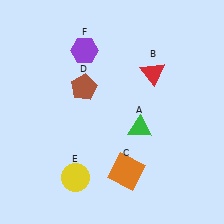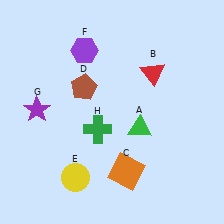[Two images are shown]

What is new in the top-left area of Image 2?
A purple star (G) was added in the top-left area of Image 2.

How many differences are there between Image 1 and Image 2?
There are 2 differences between the two images.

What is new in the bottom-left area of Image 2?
A green cross (H) was added in the bottom-left area of Image 2.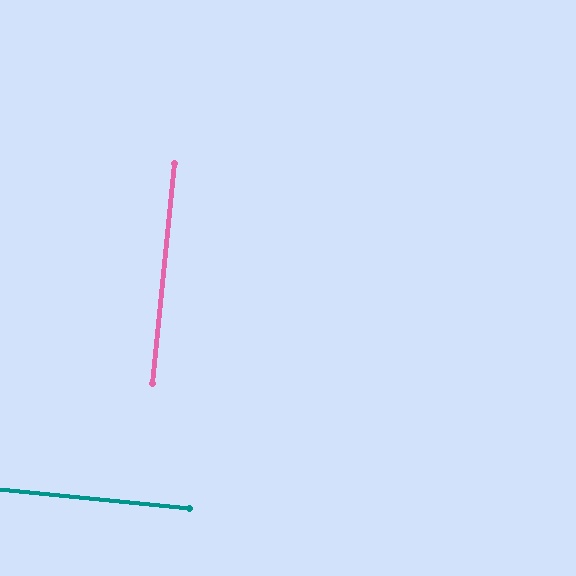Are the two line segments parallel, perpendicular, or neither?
Perpendicular — they meet at approximately 90°.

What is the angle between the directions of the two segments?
Approximately 90 degrees.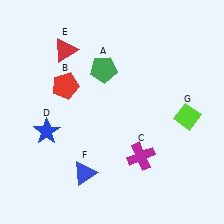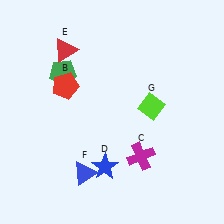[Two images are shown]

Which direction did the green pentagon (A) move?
The green pentagon (A) moved left.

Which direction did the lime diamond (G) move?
The lime diamond (G) moved left.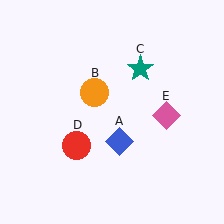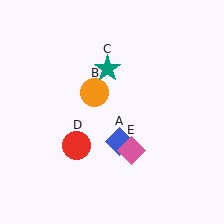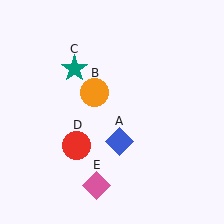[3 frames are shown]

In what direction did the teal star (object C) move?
The teal star (object C) moved left.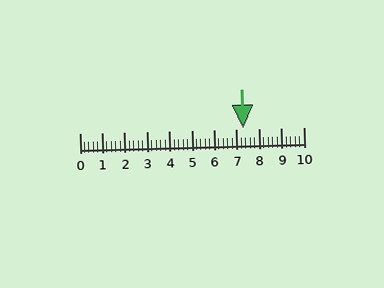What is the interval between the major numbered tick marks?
The major tick marks are spaced 1 units apart.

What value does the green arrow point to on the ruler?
The green arrow points to approximately 7.3.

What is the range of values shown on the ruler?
The ruler shows values from 0 to 10.